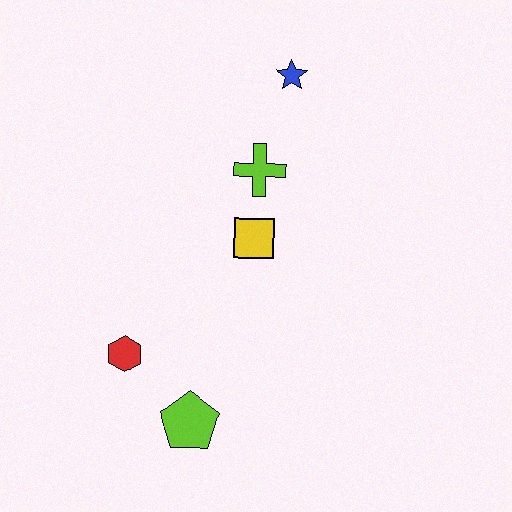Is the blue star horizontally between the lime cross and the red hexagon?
No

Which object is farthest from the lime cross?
The lime pentagon is farthest from the lime cross.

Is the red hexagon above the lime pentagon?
Yes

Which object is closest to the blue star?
The lime cross is closest to the blue star.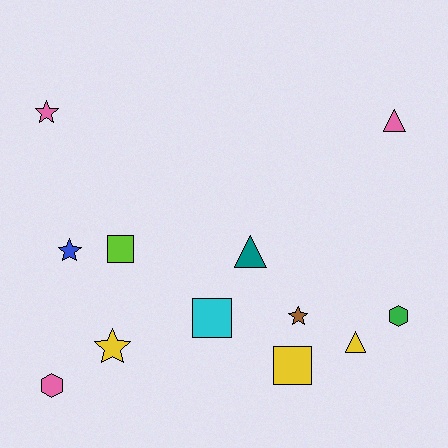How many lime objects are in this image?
There is 1 lime object.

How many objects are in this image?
There are 12 objects.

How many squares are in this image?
There are 3 squares.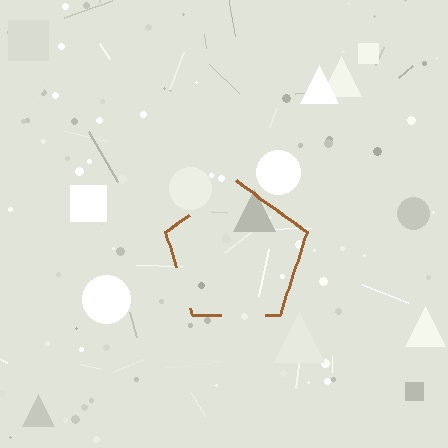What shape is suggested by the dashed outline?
The dashed outline suggests a pentagon.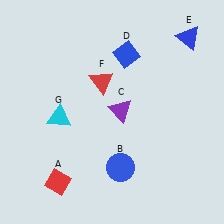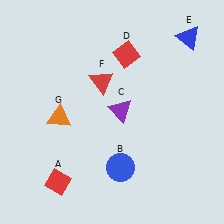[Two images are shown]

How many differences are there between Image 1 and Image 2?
There are 2 differences between the two images.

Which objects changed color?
D changed from blue to red. G changed from cyan to orange.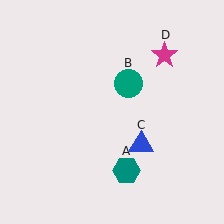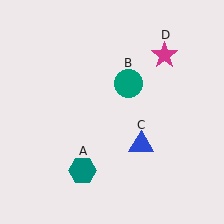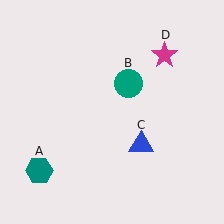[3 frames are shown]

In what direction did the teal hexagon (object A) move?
The teal hexagon (object A) moved left.